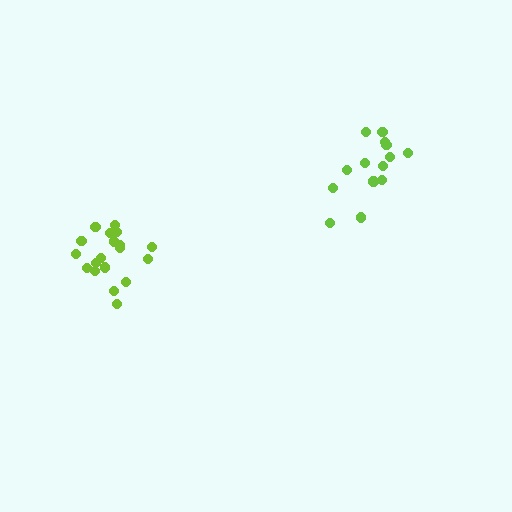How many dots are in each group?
Group 1: 19 dots, Group 2: 14 dots (33 total).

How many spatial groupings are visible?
There are 2 spatial groupings.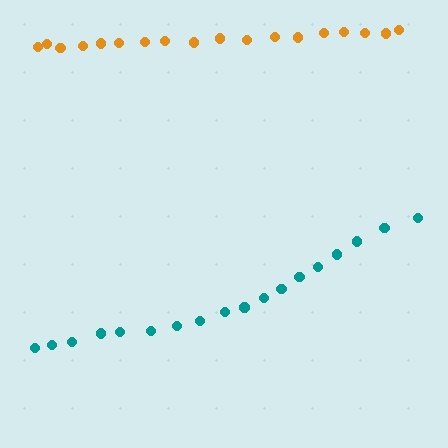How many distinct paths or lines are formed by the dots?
There are 2 distinct paths.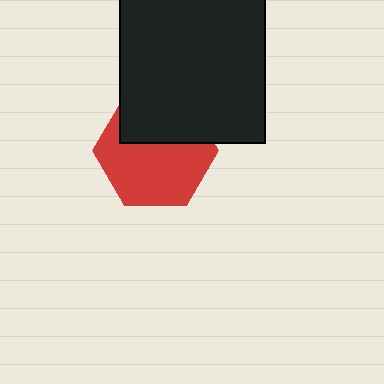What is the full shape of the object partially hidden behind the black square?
The partially hidden object is a red hexagon.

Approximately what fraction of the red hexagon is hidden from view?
Roughly 37% of the red hexagon is hidden behind the black square.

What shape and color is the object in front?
The object in front is a black square.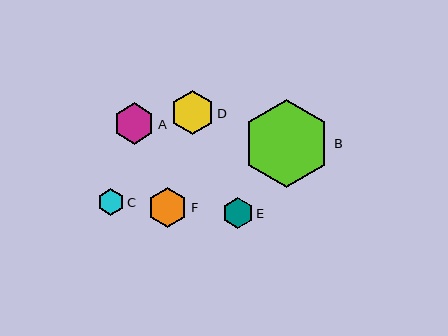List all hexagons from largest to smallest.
From largest to smallest: B, D, A, F, E, C.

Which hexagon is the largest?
Hexagon B is the largest with a size of approximately 88 pixels.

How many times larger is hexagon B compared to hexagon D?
Hexagon B is approximately 2.0 times the size of hexagon D.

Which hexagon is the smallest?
Hexagon C is the smallest with a size of approximately 27 pixels.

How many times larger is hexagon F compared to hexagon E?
Hexagon F is approximately 1.3 times the size of hexagon E.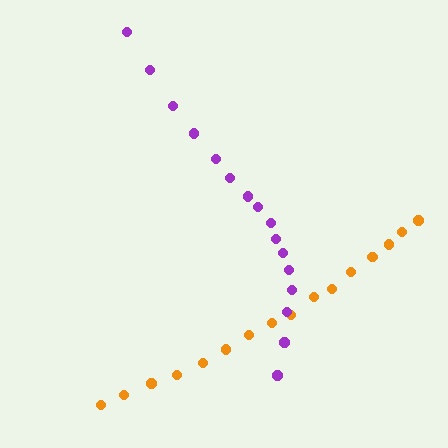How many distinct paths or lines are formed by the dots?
There are 2 distinct paths.